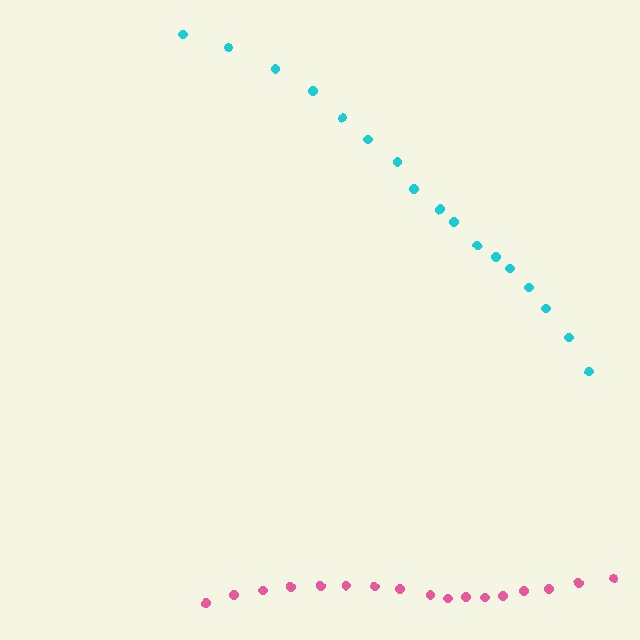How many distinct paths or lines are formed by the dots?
There are 2 distinct paths.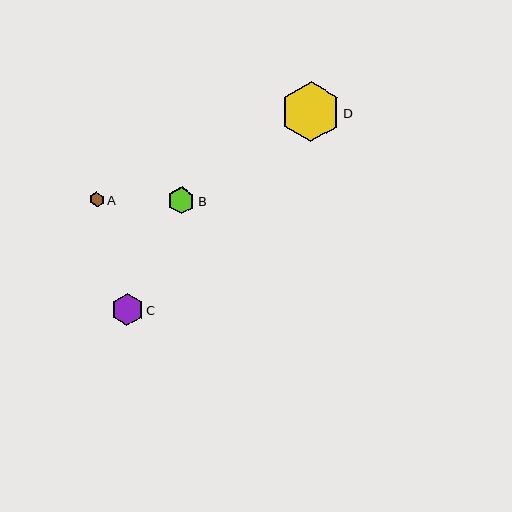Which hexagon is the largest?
Hexagon D is the largest with a size of approximately 60 pixels.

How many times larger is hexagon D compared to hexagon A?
Hexagon D is approximately 4.0 times the size of hexagon A.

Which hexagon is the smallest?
Hexagon A is the smallest with a size of approximately 15 pixels.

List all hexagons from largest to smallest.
From largest to smallest: D, C, B, A.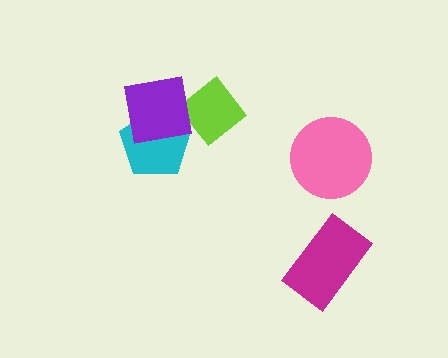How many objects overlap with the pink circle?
0 objects overlap with the pink circle.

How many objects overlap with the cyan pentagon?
1 object overlaps with the cyan pentagon.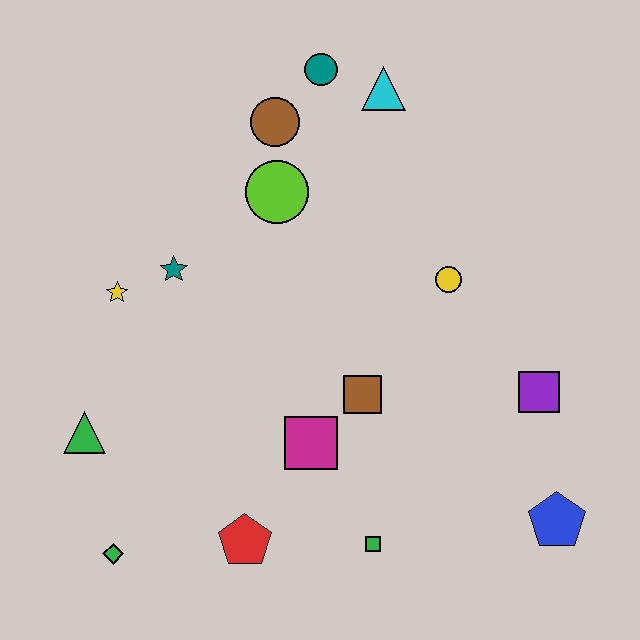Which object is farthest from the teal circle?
The green diamond is farthest from the teal circle.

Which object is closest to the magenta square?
The brown square is closest to the magenta square.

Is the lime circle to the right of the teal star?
Yes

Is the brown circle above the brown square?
Yes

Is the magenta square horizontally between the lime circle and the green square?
Yes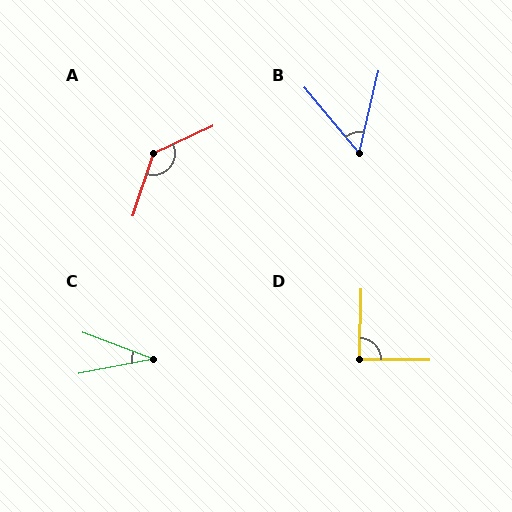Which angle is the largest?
A, at approximately 133 degrees.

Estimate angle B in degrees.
Approximately 53 degrees.